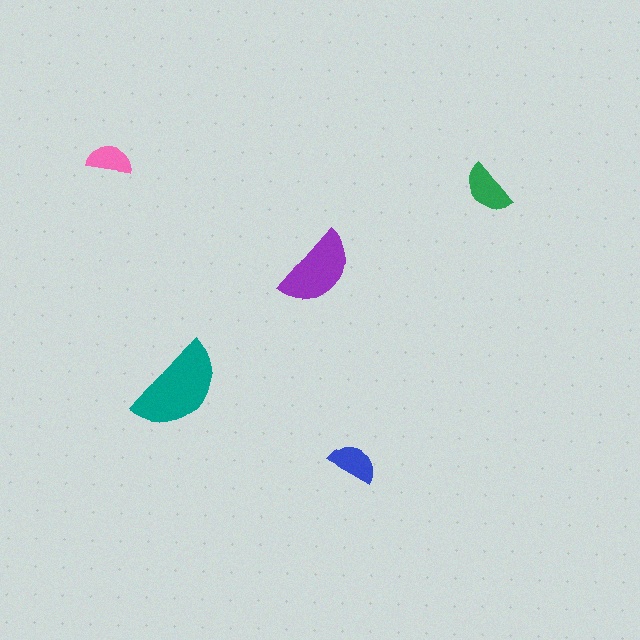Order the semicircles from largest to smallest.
the teal one, the purple one, the green one, the blue one, the pink one.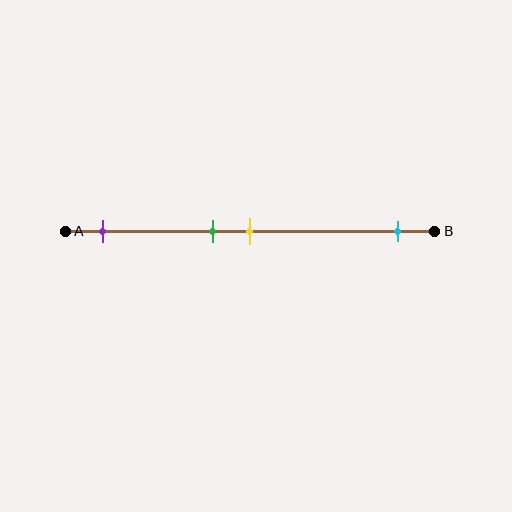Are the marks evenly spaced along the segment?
No, the marks are not evenly spaced.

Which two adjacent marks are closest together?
The green and yellow marks are the closest adjacent pair.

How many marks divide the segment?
There are 4 marks dividing the segment.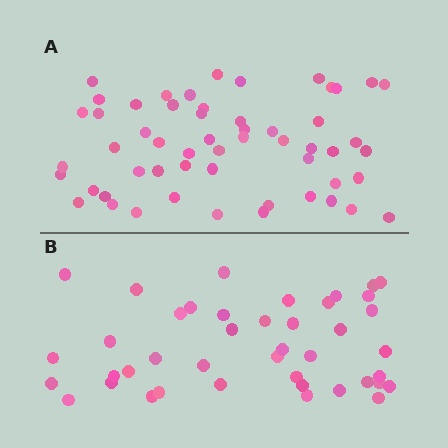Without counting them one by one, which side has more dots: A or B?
Region A (the top region) has more dots.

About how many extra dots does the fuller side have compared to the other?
Region A has approximately 15 more dots than region B.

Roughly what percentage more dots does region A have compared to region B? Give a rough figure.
About 30% more.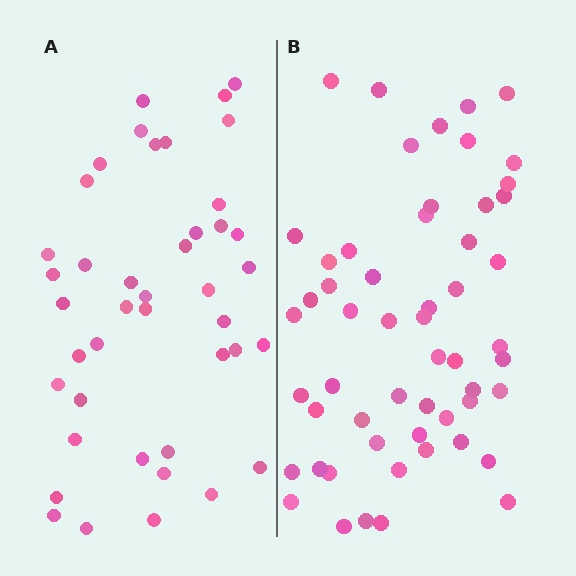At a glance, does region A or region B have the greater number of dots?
Region B (the right region) has more dots.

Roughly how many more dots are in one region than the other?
Region B has approximately 15 more dots than region A.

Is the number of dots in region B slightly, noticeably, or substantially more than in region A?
Region B has noticeably more, but not dramatically so. The ratio is roughly 1.3 to 1.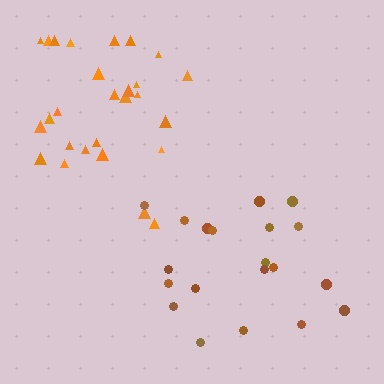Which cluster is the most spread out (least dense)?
Brown.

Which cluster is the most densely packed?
Orange.